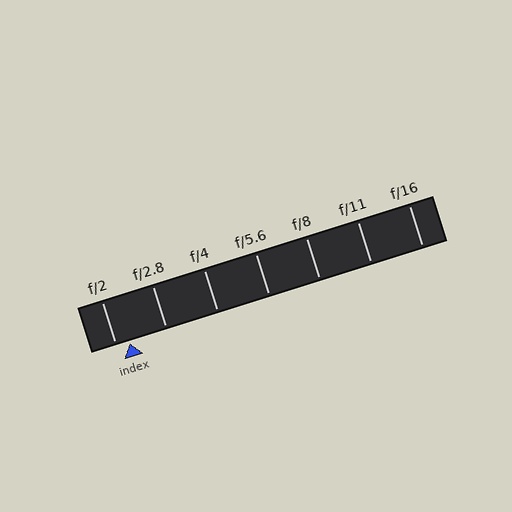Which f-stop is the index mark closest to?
The index mark is closest to f/2.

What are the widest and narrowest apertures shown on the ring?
The widest aperture shown is f/2 and the narrowest is f/16.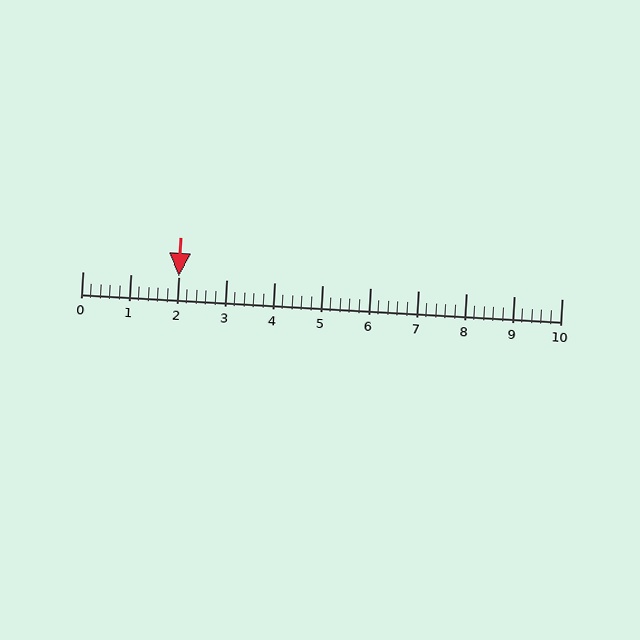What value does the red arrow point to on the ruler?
The red arrow points to approximately 2.0.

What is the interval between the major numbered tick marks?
The major tick marks are spaced 1 units apart.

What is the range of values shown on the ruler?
The ruler shows values from 0 to 10.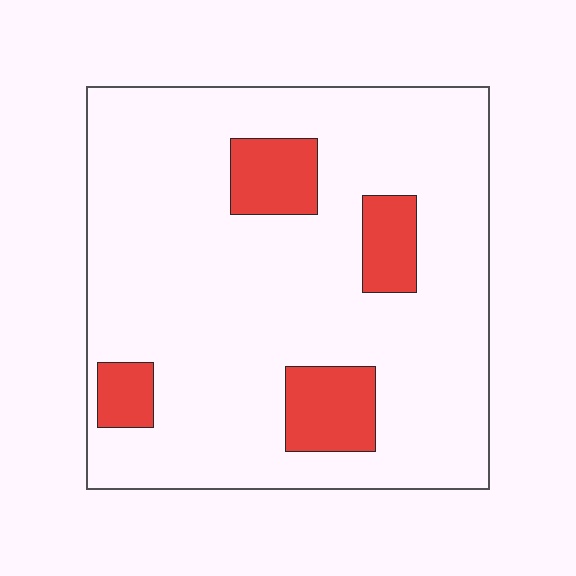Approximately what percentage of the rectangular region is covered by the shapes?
Approximately 15%.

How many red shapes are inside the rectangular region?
4.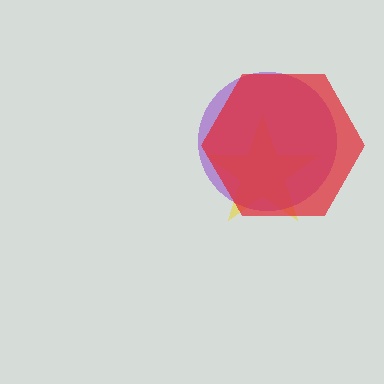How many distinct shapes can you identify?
There are 3 distinct shapes: a yellow star, a purple circle, a red hexagon.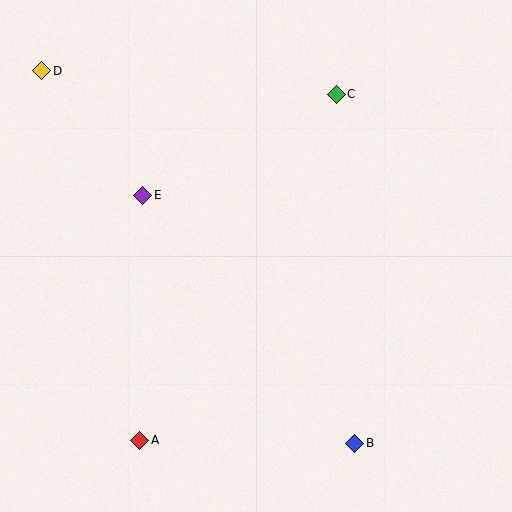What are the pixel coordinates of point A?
Point A is at (140, 440).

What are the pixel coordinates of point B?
Point B is at (355, 443).